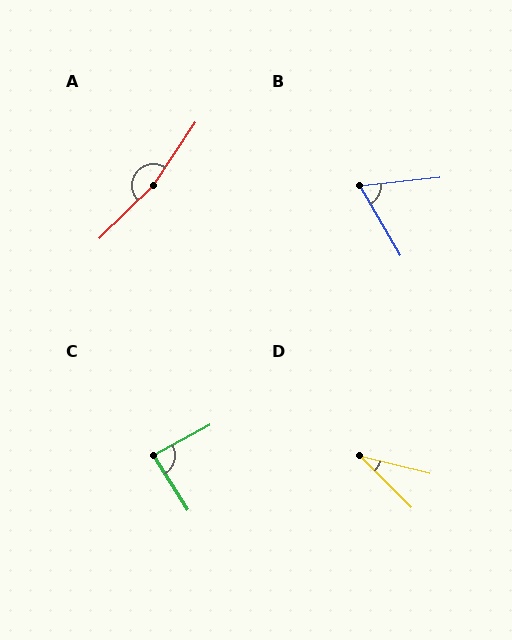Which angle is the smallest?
D, at approximately 31 degrees.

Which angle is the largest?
A, at approximately 168 degrees.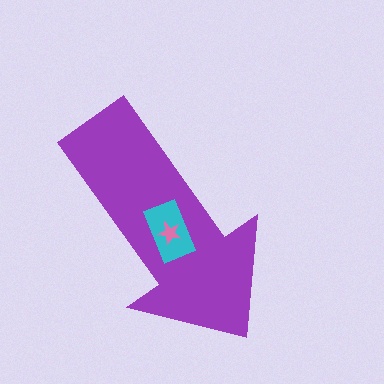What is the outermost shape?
The purple arrow.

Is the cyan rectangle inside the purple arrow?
Yes.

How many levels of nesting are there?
3.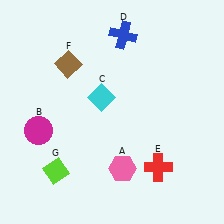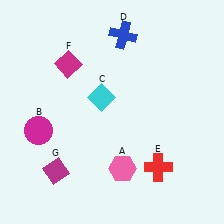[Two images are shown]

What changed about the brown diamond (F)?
In Image 1, F is brown. In Image 2, it changed to magenta.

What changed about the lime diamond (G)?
In Image 1, G is lime. In Image 2, it changed to magenta.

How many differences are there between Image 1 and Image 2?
There are 2 differences between the two images.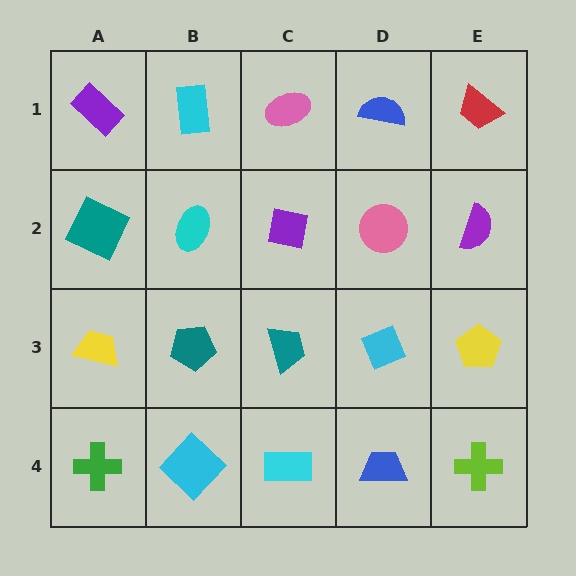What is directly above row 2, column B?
A cyan rectangle.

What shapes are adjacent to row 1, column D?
A pink circle (row 2, column D), a pink ellipse (row 1, column C), a red trapezoid (row 1, column E).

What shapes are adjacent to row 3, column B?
A cyan ellipse (row 2, column B), a cyan diamond (row 4, column B), a yellow trapezoid (row 3, column A), a teal trapezoid (row 3, column C).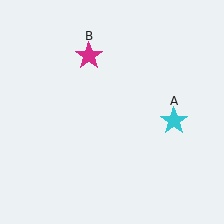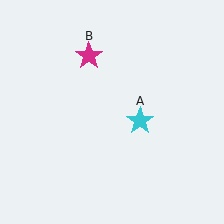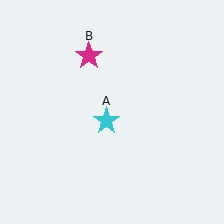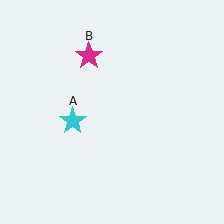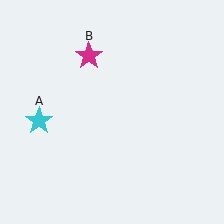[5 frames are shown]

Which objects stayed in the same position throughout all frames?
Magenta star (object B) remained stationary.